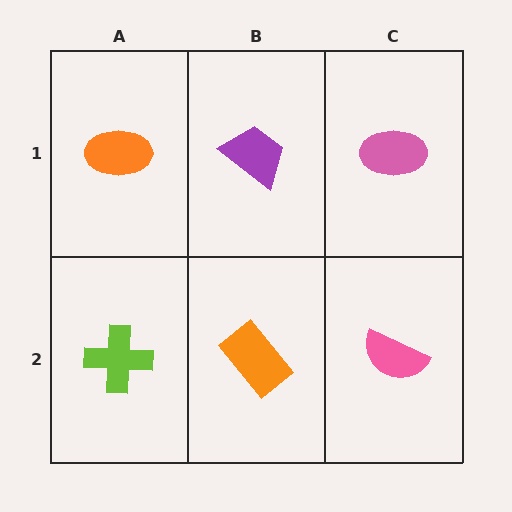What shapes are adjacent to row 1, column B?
An orange rectangle (row 2, column B), an orange ellipse (row 1, column A), a pink ellipse (row 1, column C).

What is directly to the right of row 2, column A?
An orange rectangle.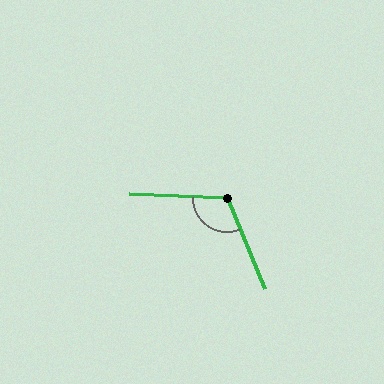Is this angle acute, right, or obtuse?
It is obtuse.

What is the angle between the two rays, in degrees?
Approximately 115 degrees.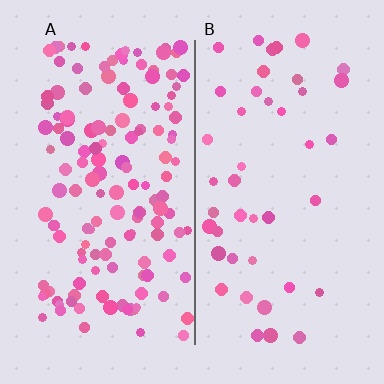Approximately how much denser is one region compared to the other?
Approximately 3.2× — region A over region B.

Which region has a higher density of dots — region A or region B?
A (the left).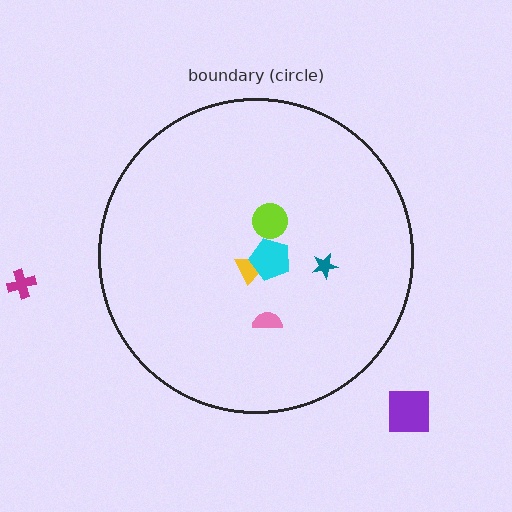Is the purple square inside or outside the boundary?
Outside.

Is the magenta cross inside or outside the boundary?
Outside.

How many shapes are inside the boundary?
5 inside, 2 outside.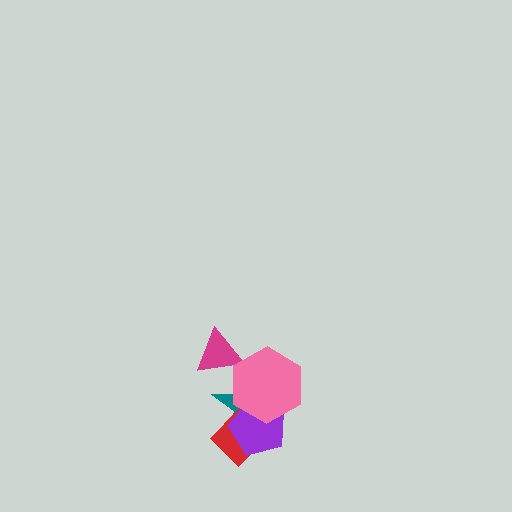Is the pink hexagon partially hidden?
No, no other shape covers it.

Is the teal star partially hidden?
Yes, it is partially covered by another shape.